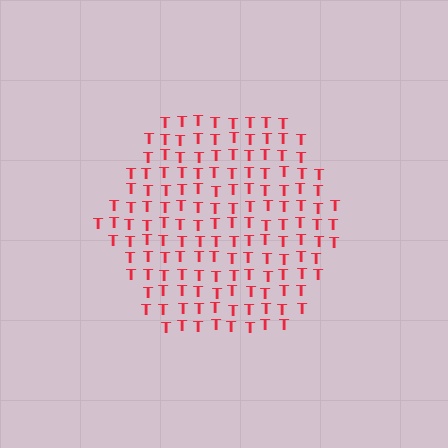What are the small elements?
The small elements are letter T's.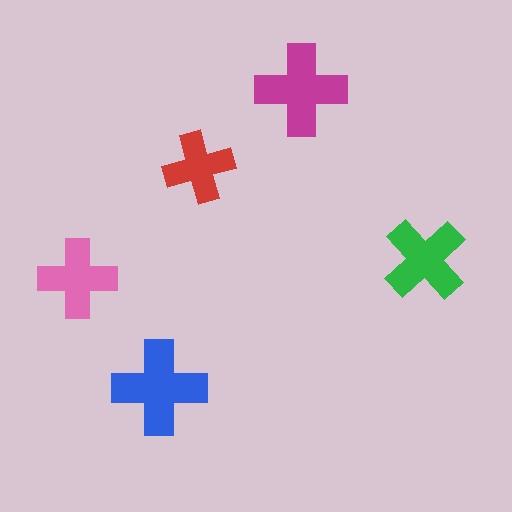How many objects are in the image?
There are 5 objects in the image.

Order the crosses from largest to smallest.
the blue one, the magenta one, the green one, the pink one, the red one.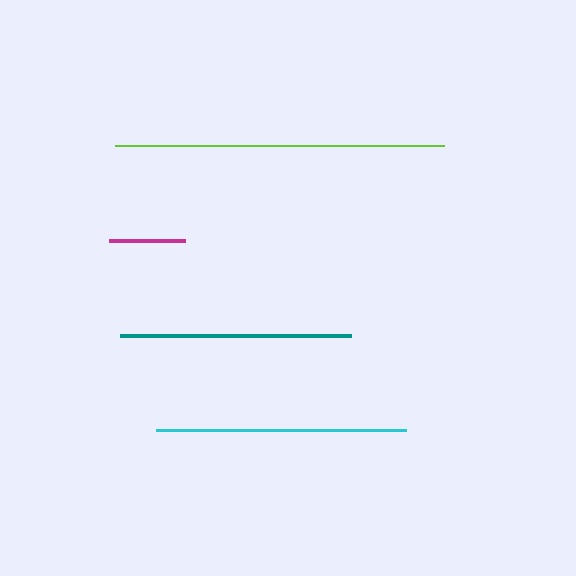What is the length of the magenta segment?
The magenta segment is approximately 76 pixels long.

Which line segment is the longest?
The lime line is the longest at approximately 329 pixels.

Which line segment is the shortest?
The magenta line is the shortest at approximately 76 pixels.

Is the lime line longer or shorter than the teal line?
The lime line is longer than the teal line.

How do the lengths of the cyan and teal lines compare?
The cyan and teal lines are approximately the same length.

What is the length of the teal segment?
The teal segment is approximately 231 pixels long.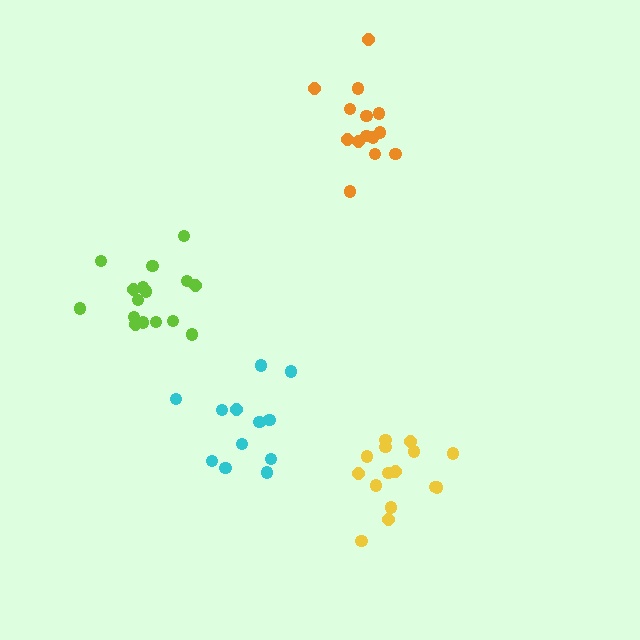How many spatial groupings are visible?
There are 4 spatial groupings.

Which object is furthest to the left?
The lime cluster is leftmost.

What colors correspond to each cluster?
The clusters are colored: cyan, lime, orange, yellow.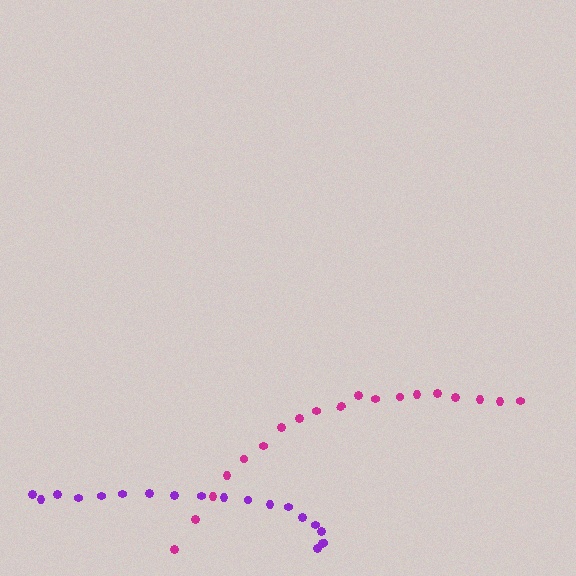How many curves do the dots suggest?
There are 2 distinct paths.